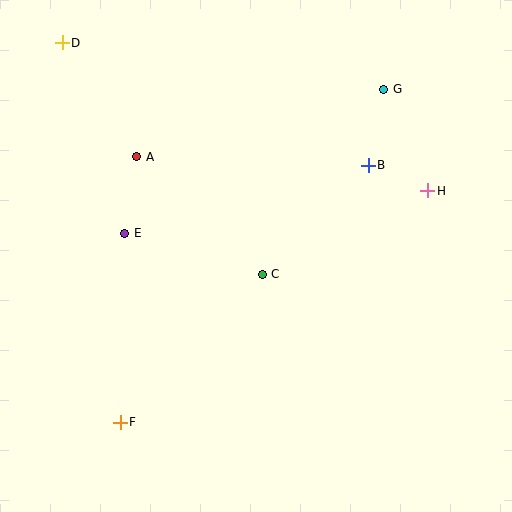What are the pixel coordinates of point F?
Point F is at (120, 422).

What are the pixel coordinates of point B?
Point B is at (368, 165).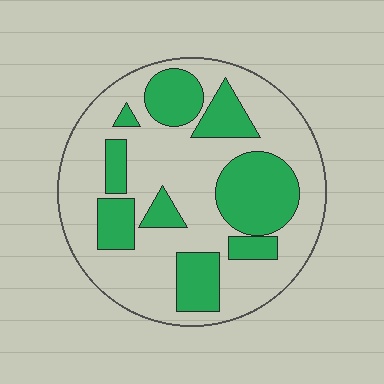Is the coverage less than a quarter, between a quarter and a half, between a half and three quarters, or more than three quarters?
Between a quarter and a half.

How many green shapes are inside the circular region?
9.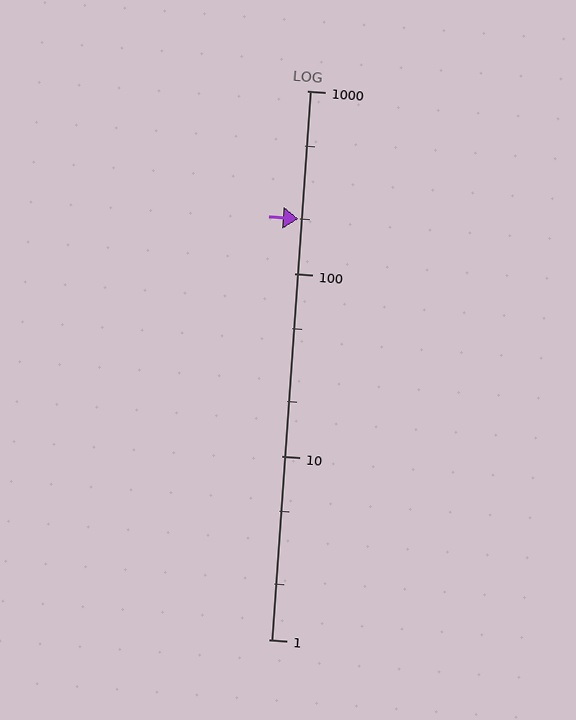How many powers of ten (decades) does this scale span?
The scale spans 3 decades, from 1 to 1000.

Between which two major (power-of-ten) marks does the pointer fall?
The pointer is between 100 and 1000.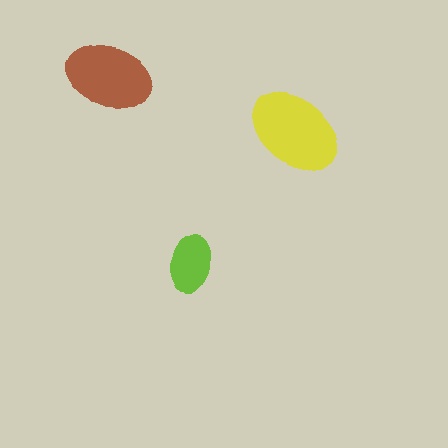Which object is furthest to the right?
The yellow ellipse is rightmost.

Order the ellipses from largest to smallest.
the yellow one, the brown one, the lime one.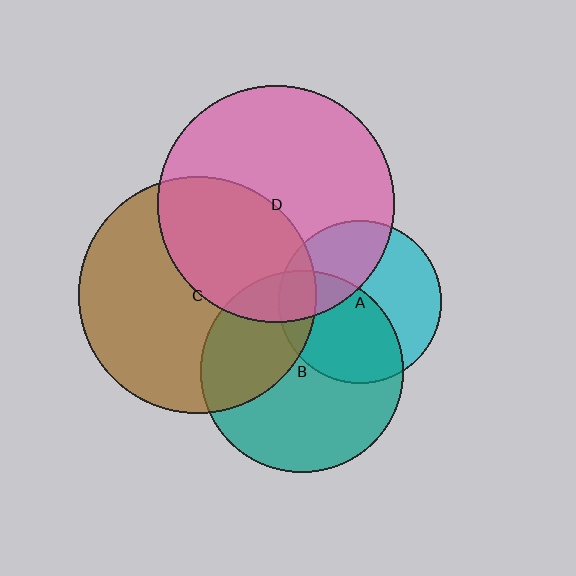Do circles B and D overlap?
Yes.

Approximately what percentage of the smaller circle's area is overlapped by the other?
Approximately 15%.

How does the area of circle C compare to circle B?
Approximately 1.4 times.